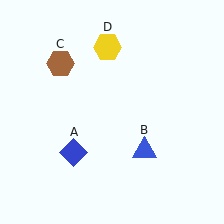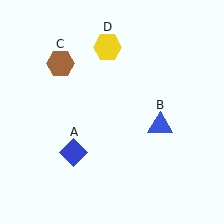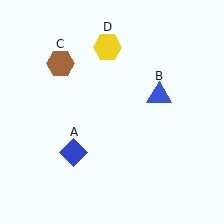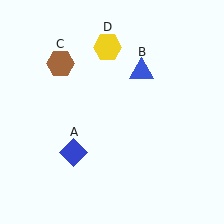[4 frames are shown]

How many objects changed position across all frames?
1 object changed position: blue triangle (object B).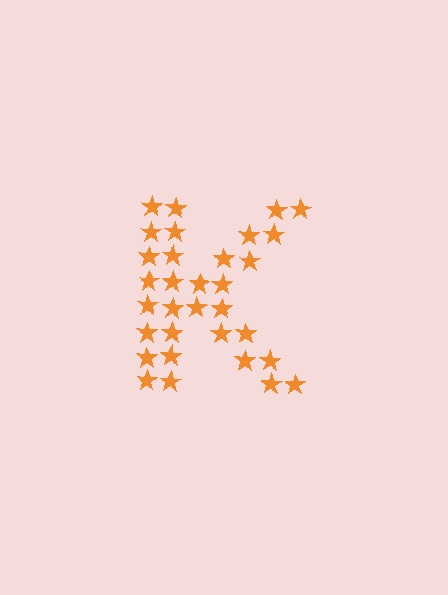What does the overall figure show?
The overall figure shows the letter K.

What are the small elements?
The small elements are stars.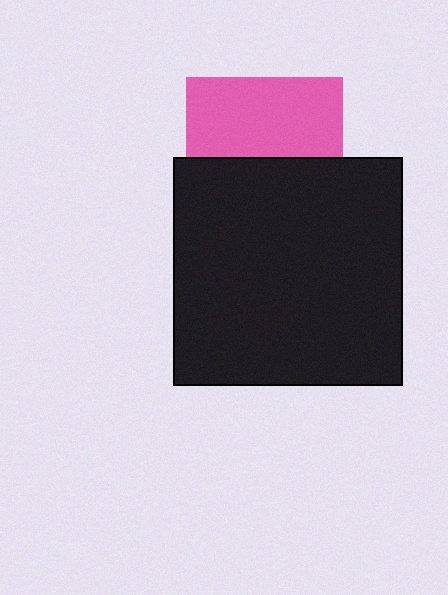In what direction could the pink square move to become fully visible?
The pink square could move up. That would shift it out from behind the black square entirely.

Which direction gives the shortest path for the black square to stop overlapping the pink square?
Moving down gives the shortest separation.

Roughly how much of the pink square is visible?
About half of it is visible (roughly 51%).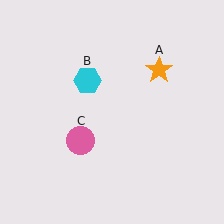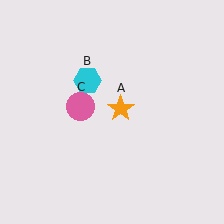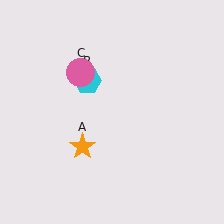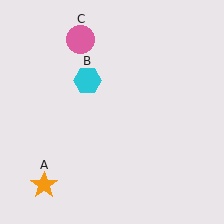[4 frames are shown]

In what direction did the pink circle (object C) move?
The pink circle (object C) moved up.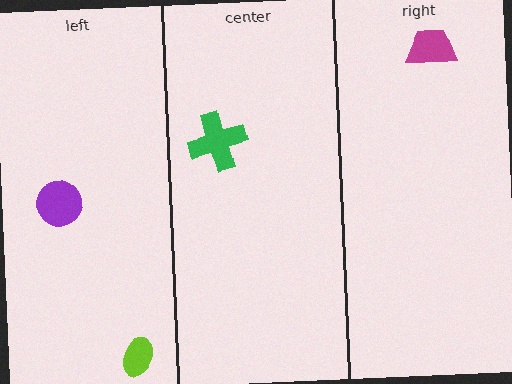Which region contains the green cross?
The center region.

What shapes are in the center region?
The green cross.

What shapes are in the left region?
The lime ellipse, the purple circle.